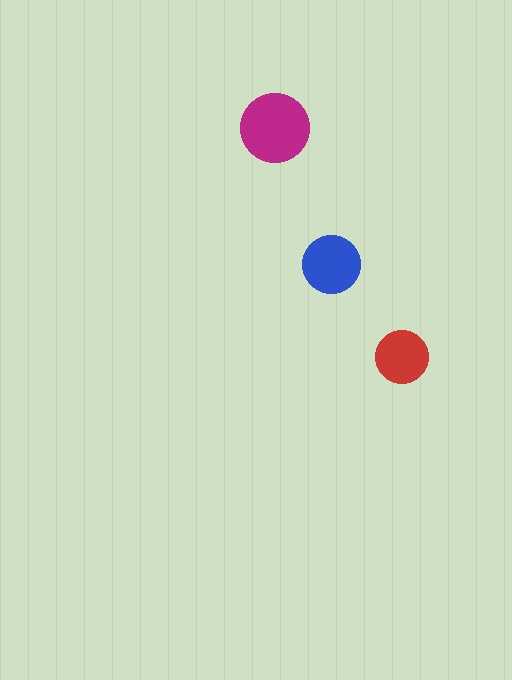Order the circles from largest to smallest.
the magenta one, the blue one, the red one.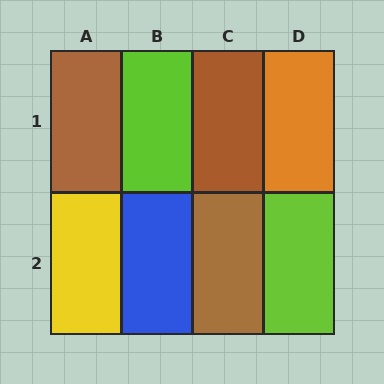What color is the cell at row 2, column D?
Lime.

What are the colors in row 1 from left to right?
Brown, lime, brown, orange.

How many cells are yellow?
1 cell is yellow.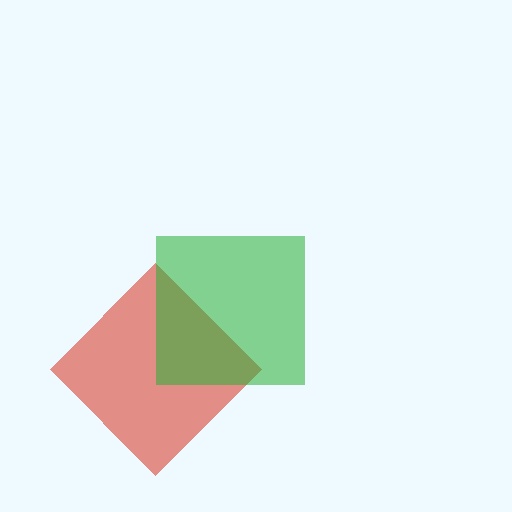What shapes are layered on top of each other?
The layered shapes are: a red diamond, a green square.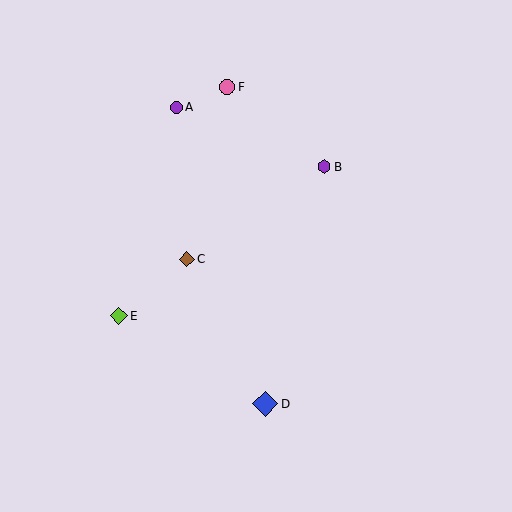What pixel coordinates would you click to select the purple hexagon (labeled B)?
Click at (324, 167) to select the purple hexagon B.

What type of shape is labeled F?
Shape F is a pink circle.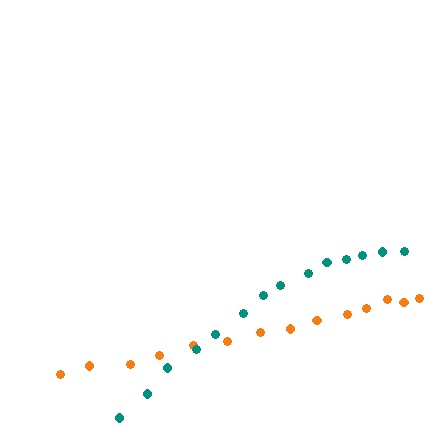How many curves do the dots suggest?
There are 2 distinct paths.